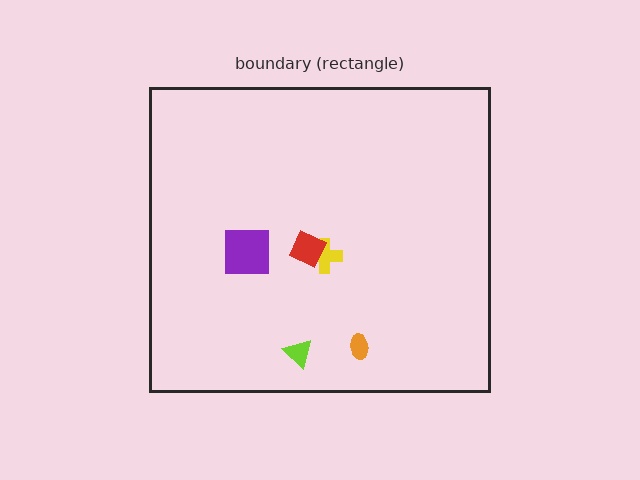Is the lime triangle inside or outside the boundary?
Inside.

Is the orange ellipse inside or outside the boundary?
Inside.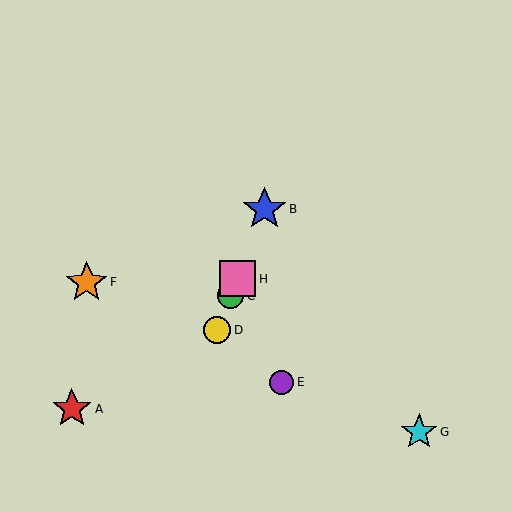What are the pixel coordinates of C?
Object C is at (231, 296).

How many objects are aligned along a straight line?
4 objects (B, C, D, H) are aligned along a straight line.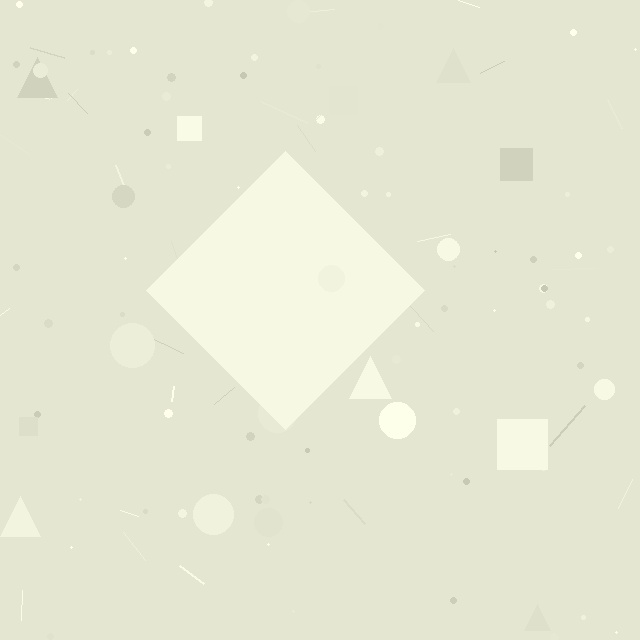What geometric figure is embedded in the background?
A diamond is embedded in the background.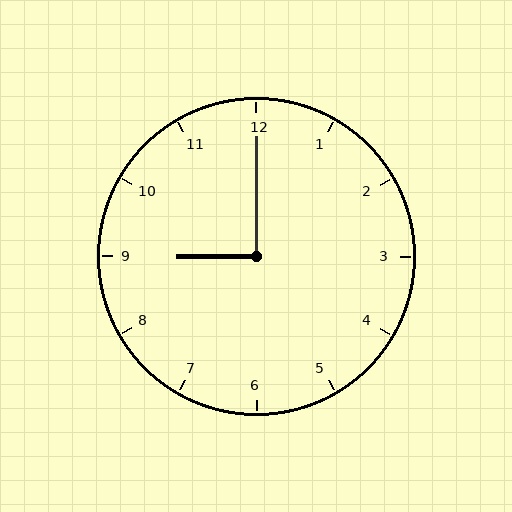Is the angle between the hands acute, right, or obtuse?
It is right.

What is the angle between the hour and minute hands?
Approximately 90 degrees.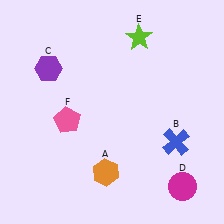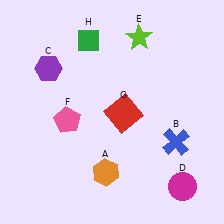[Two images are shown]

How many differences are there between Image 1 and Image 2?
There are 2 differences between the two images.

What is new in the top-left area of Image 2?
A green diamond (H) was added in the top-left area of Image 2.